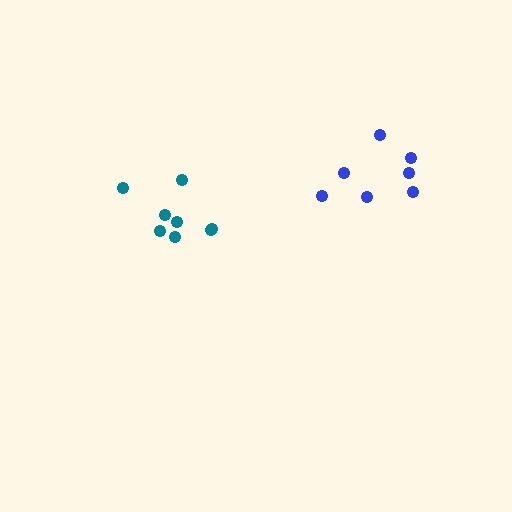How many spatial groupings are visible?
There are 2 spatial groupings.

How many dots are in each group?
Group 1: 8 dots, Group 2: 7 dots (15 total).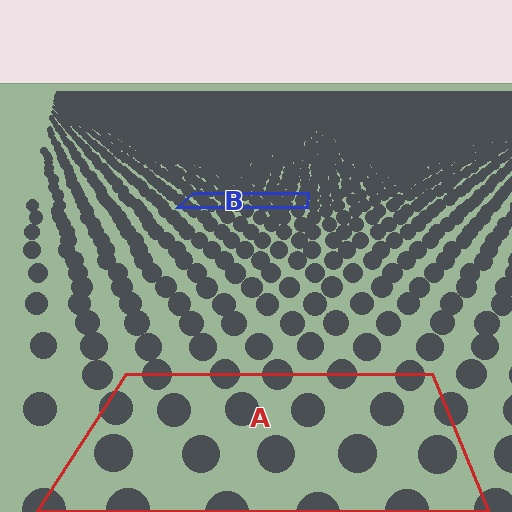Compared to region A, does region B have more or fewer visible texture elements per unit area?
Region B has more texture elements per unit area — they are packed more densely because it is farther away.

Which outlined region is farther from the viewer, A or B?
Region B is farther from the viewer — the texture elements inside it appear smaller and more densely packed.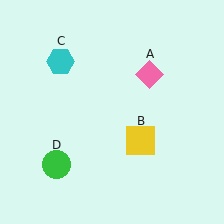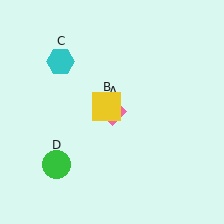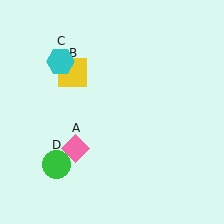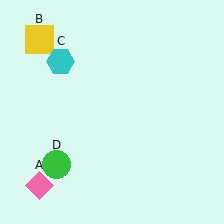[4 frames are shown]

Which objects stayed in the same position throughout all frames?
Cyan hexagon (object C) and green circle (object D) remained stationary.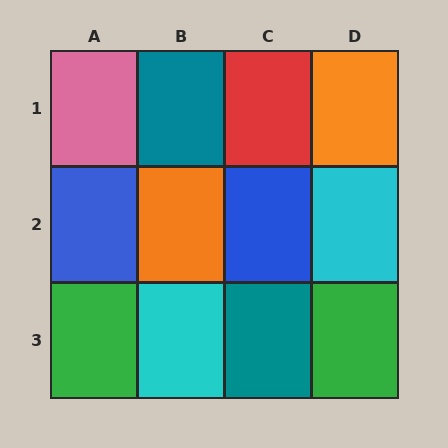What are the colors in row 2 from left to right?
Blue, orange, blue, cyan.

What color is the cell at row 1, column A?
Pink.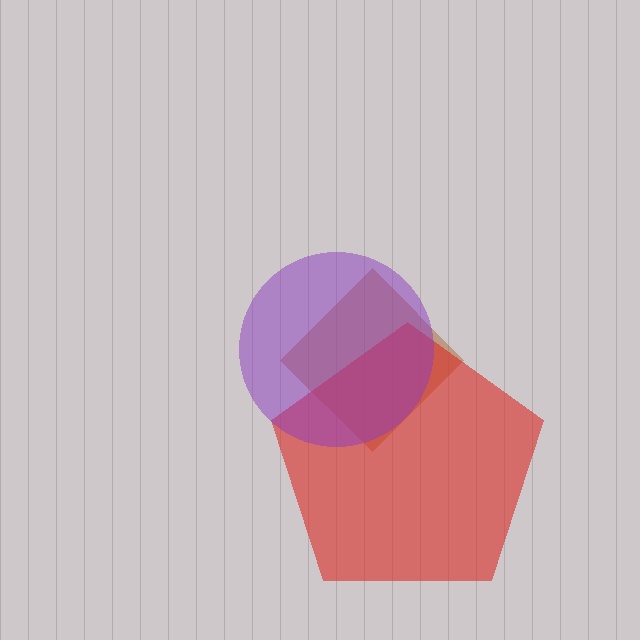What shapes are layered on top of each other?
The layered shapes are: a brown diamond, a red pentagon, a purple circle.